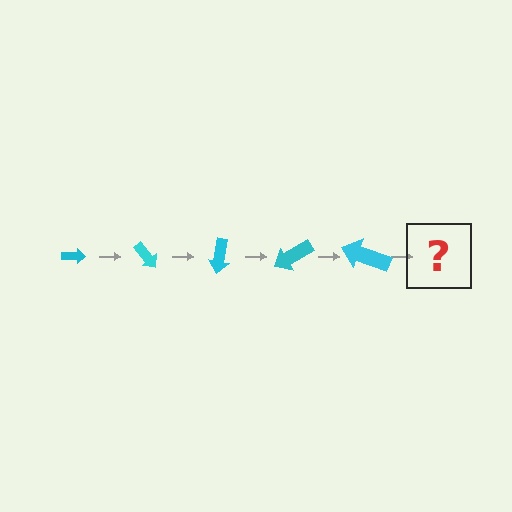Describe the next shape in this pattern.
It should be an arrow, larger than the previous one and rotated 250 degrees from the start.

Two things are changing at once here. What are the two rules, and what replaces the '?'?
The two rules are that the arrow grows larger each step and it rotates 50 degrees each step. The '?' should be an arrow, larger than the previous one and rotated 250 degrees from the start.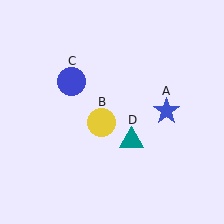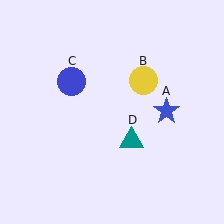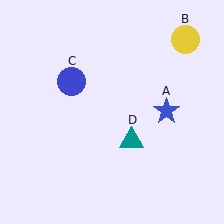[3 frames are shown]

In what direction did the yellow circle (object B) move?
The yellow circle (object B) moved up and to the right.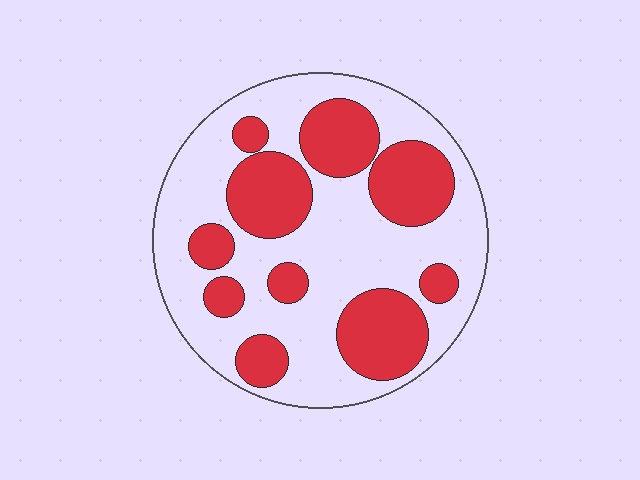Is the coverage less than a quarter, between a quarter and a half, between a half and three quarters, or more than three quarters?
Between a quarter and a half.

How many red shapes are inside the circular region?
10.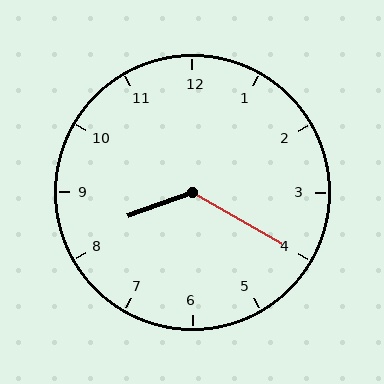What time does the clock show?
8:20.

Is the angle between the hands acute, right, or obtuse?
It is obtuse.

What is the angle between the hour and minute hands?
Approximately 130 degrees.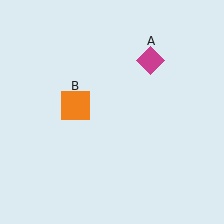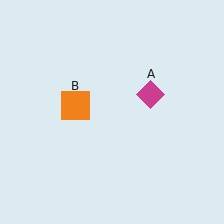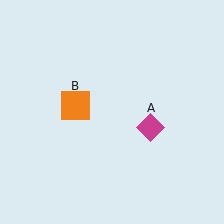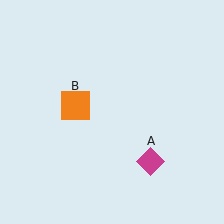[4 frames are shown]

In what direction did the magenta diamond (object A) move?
The magenta diamond (object A) moved down.